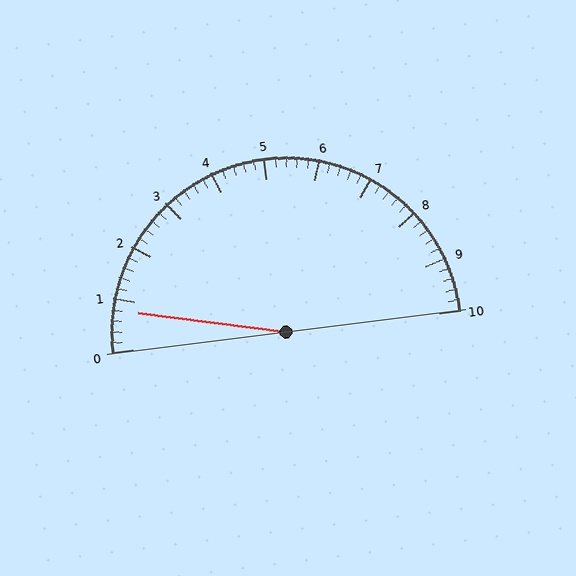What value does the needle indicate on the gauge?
The needle indicates approximately 0.8.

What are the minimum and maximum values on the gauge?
The gauge ranges from 0 to 10.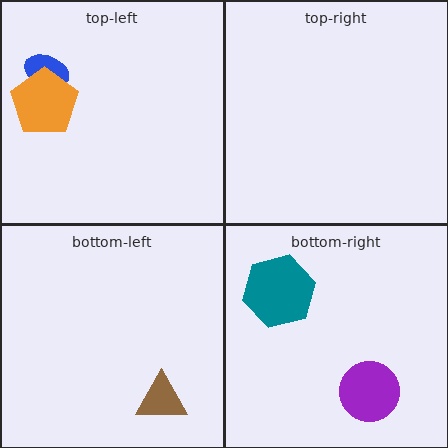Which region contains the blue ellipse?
The top-left region.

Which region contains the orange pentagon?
The top-left region.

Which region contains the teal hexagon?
The bottom-right region.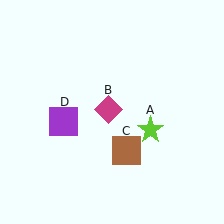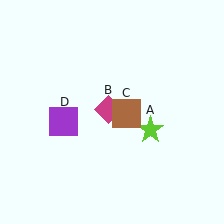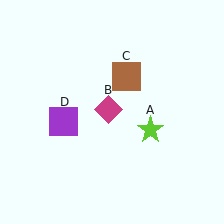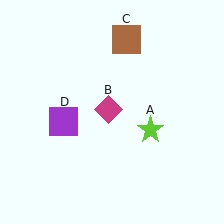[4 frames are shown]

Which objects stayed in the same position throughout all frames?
Lime star (object A) and magenta diamond (object B) and purple square (object D) remained stationary.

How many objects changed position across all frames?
1 object changed position: brown square (object C).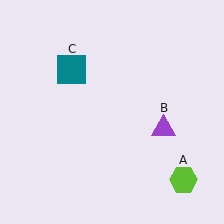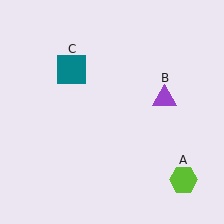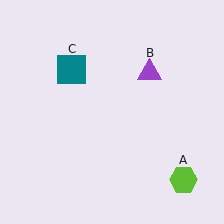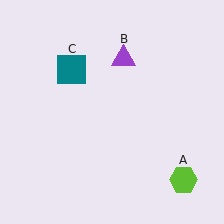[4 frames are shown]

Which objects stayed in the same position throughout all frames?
Lime hexagon (object A) and teal square (object C) remained stationary.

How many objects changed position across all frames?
1 object changed position: purple triangle (object B).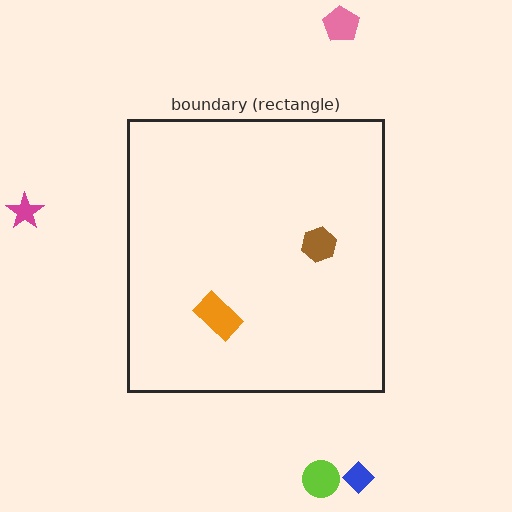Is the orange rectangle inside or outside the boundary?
Inside.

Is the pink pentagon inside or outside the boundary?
Outside.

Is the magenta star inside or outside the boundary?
Outside.